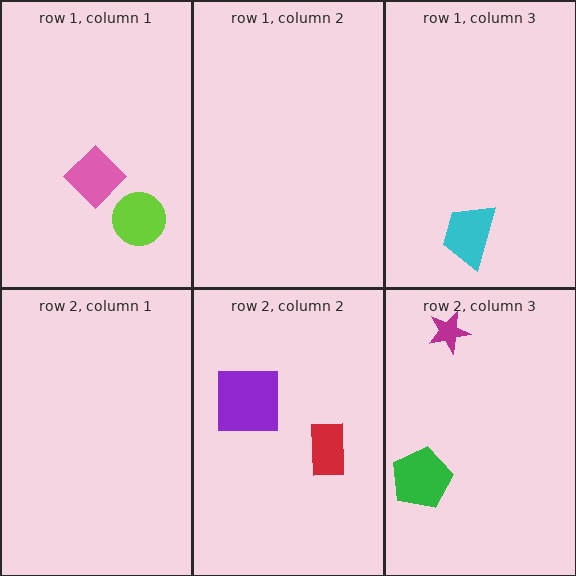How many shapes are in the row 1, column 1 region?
2.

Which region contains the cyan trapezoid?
The row 1, column 3 region.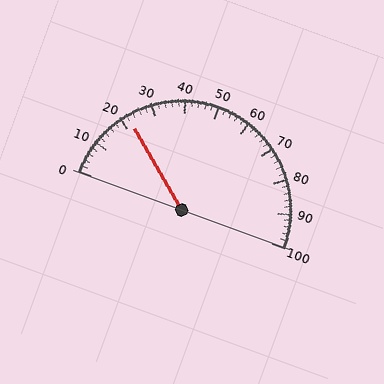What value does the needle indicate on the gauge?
The needle indicates approximately 22.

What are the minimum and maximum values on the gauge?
The gauge ranges from 0 to 100.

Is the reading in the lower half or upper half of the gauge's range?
The reading is in the lower half of the range (0 to 100).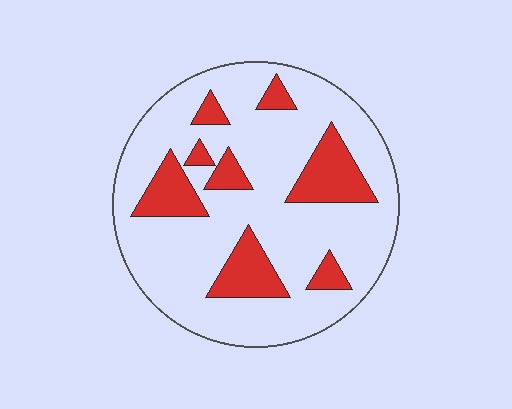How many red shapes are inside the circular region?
8.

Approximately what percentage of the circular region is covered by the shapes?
Approximately 20%.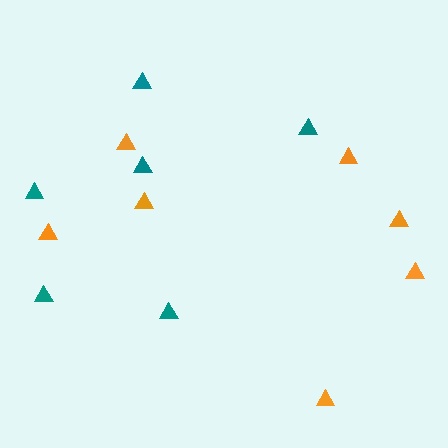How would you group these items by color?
There are 2 groups: one group of teal triangles (6) and one group of orange triangles (7).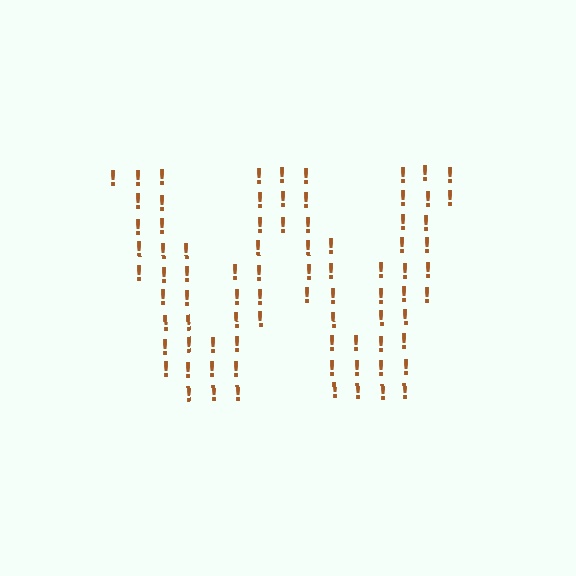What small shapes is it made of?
It is made of small exclamation marks.